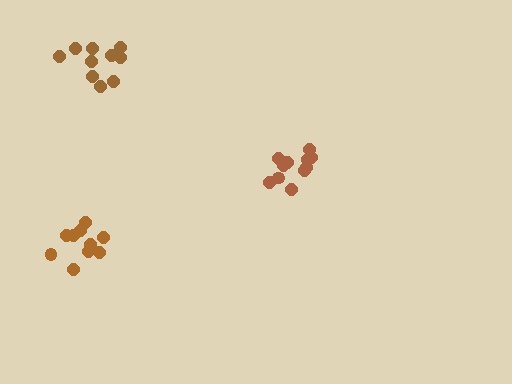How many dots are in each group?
Group 1: 11 dots, Group 2: 10 dots, Group 3: 10 dots (31 total).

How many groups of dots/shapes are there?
There are 3 groups.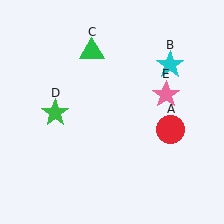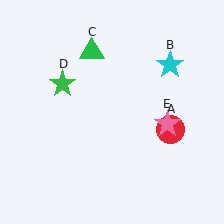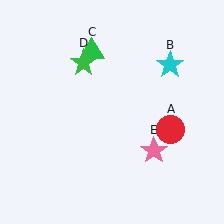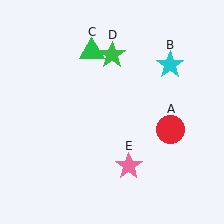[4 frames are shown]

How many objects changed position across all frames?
2 objects changed position: green star (object D), pink star (object E).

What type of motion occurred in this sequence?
The green star (object D), pink star (object E) rotated clockwise around the center of the scene.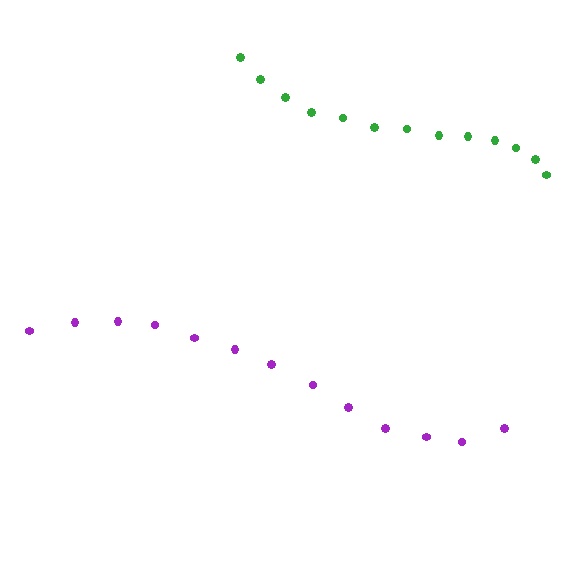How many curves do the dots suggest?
There are 2 distinct paths.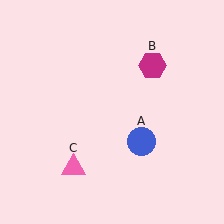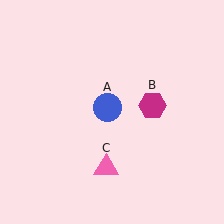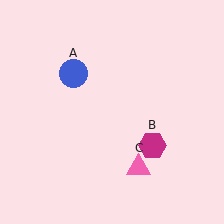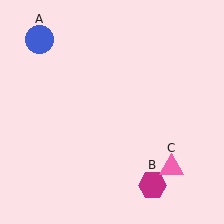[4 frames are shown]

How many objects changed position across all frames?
3 objects changed position: blue circle (object A), magenta hexagon (object B), pink triangle (object C).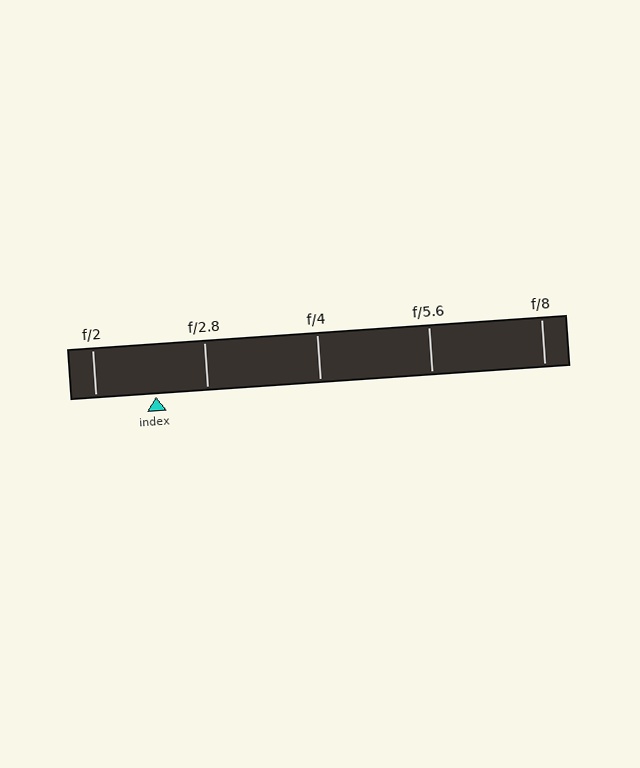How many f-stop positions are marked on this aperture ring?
There are 5 f-stop positions marked.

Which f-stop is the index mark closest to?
The index mark is closest to f/2.8.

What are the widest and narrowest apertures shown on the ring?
The widest aperture shown is f/2 and the narrowest is f/8.